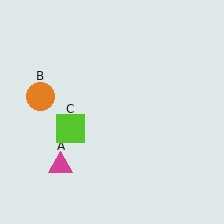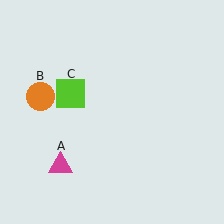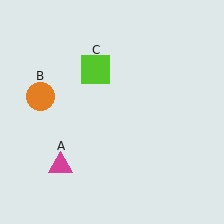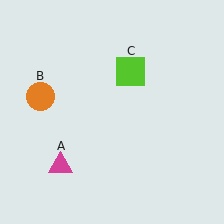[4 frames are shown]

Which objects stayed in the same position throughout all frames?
Magenta triangle (object A) and orange circle (object B) remained stationary.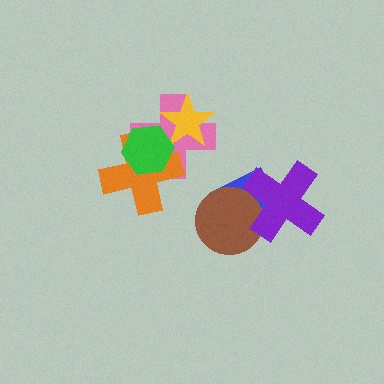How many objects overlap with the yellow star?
2 objects overlap with the yellow star.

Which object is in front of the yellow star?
The green hexagon is in front of the yellow star.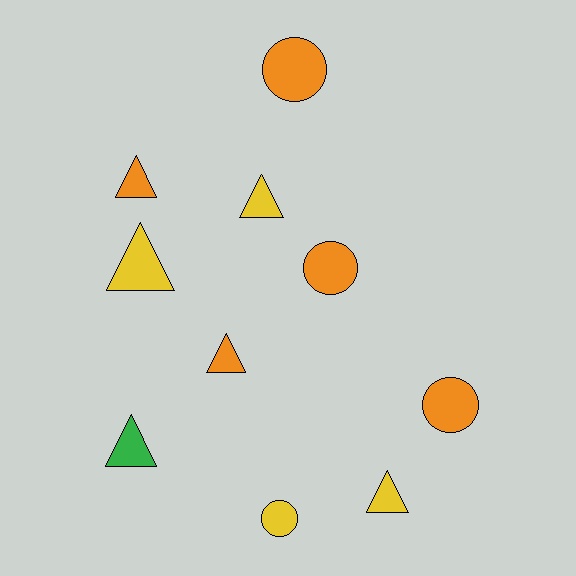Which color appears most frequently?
Orange, with 5 objects.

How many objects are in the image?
There are 10 objects.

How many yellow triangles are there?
There are 3 yellow triangles.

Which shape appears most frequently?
Triangle, with 6 objects.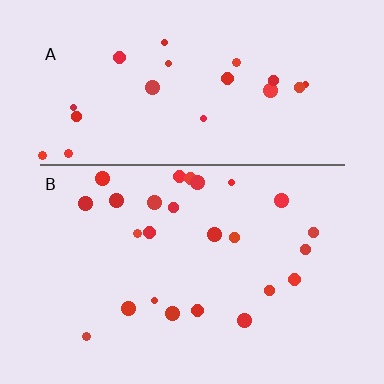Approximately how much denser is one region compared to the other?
Approximately 1.1× — region B over region A.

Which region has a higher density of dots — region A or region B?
B (the bottom).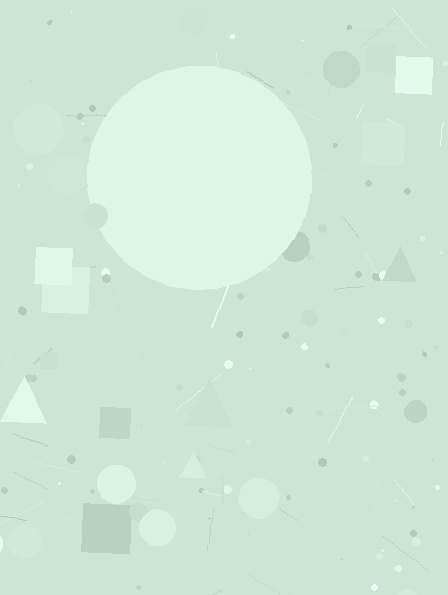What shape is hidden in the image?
A circle is hidden in the image.